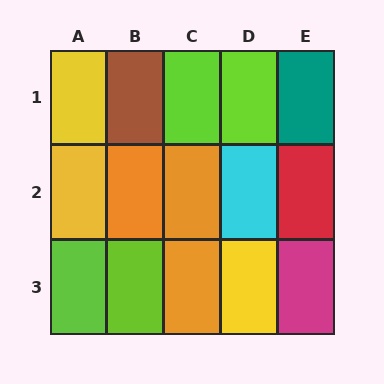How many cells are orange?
3 cells are orange.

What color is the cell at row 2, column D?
Cyan.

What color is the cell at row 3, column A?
Lime.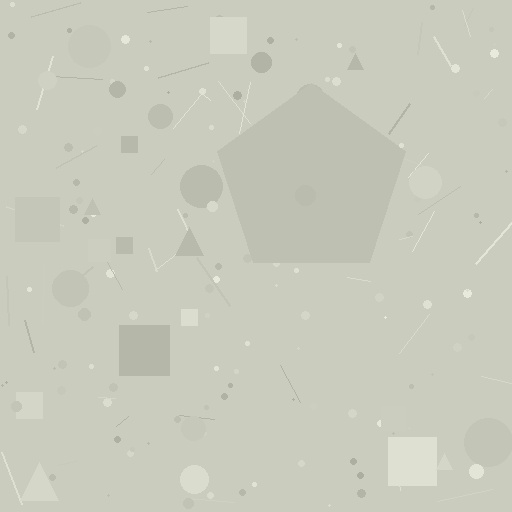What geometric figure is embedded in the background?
A pentagon is embedded in the background.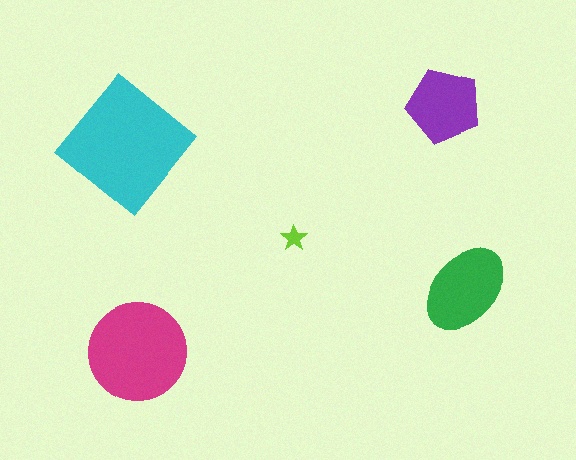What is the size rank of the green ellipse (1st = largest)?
3rd.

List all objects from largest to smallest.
The cyan diamond, the magenta circle, the green ellipse, the purple pentagon, the lime star.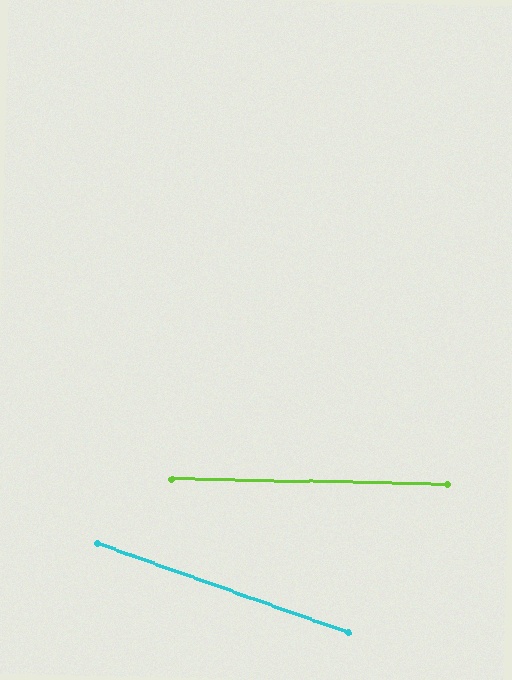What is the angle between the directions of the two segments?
Approximately 19 degrees.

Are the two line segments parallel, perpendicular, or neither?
Neither parallel nor perpendicular — they differ by about 19°.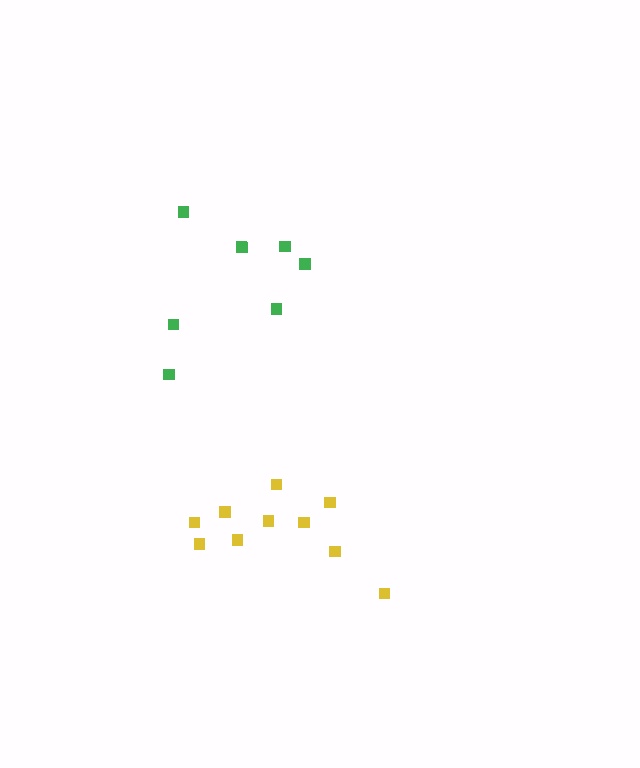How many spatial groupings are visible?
There are 2 spatial groupings.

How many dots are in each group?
Group 1: 10 dots, Group 2: 8 dots (18 total).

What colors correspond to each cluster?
The clusters are colored: yellow, green.